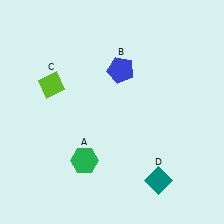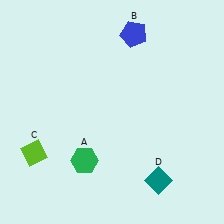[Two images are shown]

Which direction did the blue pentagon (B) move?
The blue pentagon (B) moved up.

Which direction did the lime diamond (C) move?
The lime diamond (C) moved down.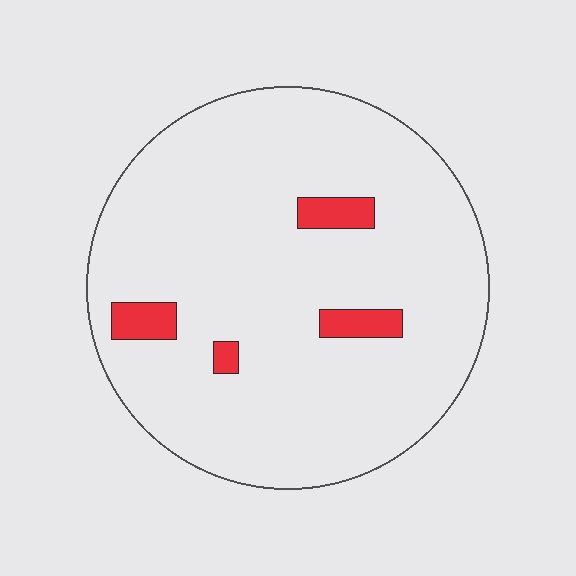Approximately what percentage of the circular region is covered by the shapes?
Approximately 5%.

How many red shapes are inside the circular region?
4.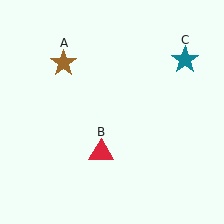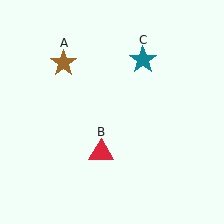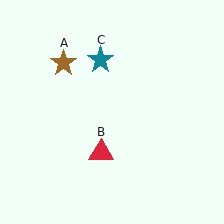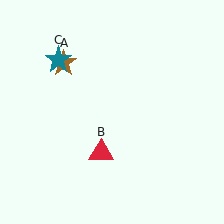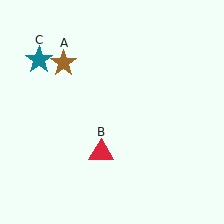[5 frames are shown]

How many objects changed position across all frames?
1 object changed position: teal star (object C).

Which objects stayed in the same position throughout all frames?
Brown star (object A) and red triangle (object B) remained stationary.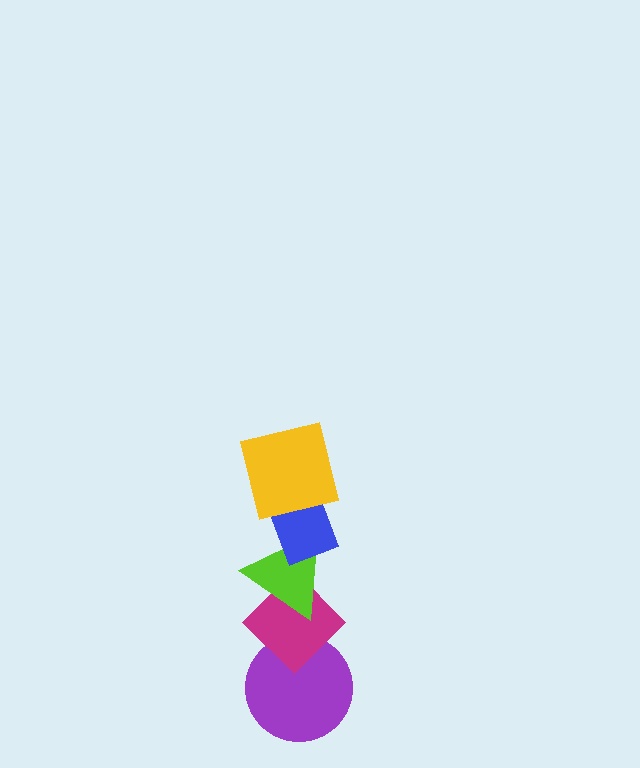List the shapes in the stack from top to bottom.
From top to bottom: the yellow square, the blue rectangle, the lime triangle, the magenta diamond, the purple circle.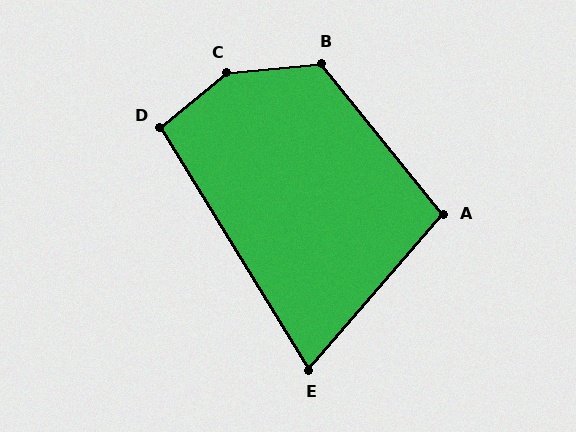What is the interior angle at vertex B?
Approximately 124 degrees (obtuse).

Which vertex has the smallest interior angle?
E, at approximately 72 degrees.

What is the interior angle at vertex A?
Approximately 100 degrees (obtuse).